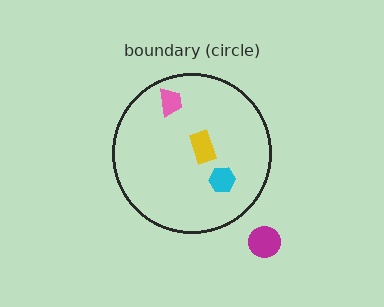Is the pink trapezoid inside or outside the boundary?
Inside.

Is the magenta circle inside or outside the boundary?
Outside.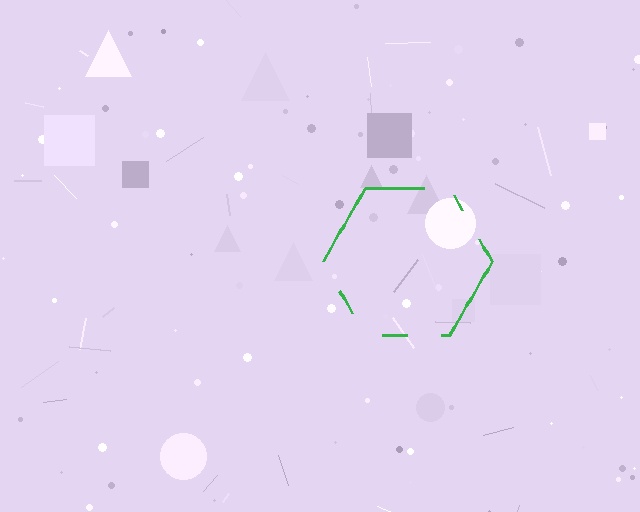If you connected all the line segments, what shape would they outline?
They would outline a hexagon.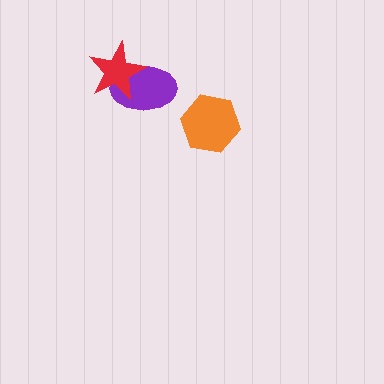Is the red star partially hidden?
No, no other shape covers it.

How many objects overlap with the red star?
1 object overlaps with the red star.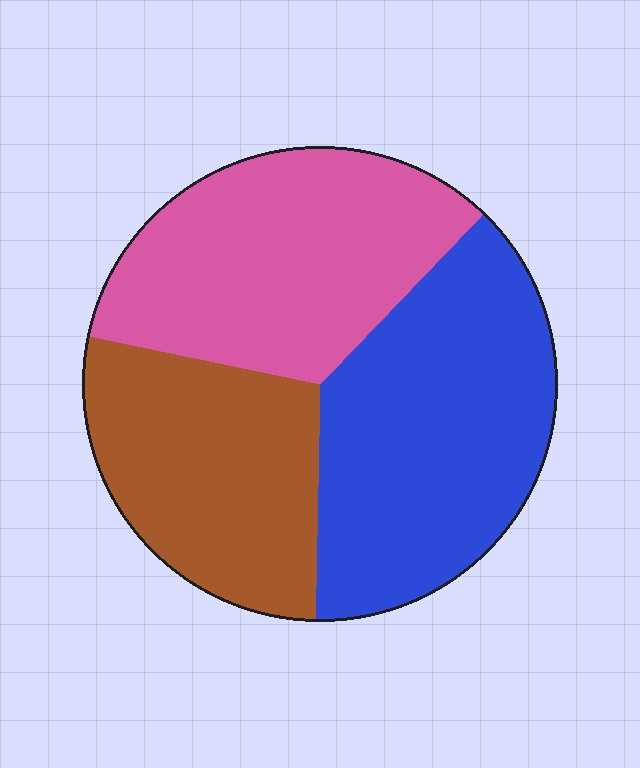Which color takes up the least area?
Brown, at roughly 30%.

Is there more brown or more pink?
Pink.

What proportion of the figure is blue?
Blue takes up about three eighths (3/8) of the figure.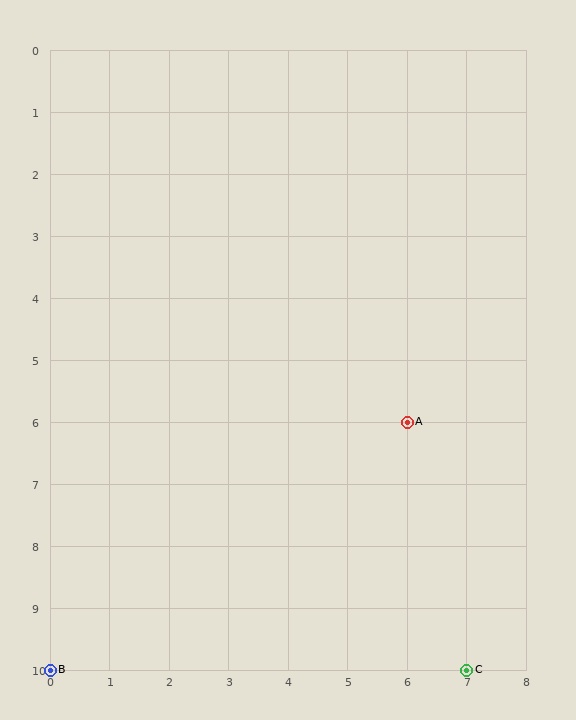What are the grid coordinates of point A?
Point A is at grid coordinates (6, 6).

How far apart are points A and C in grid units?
Points A and C are 1 column and 4 rows apart (about 4.1 grid units diagonally).